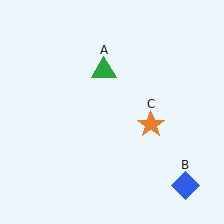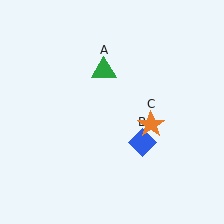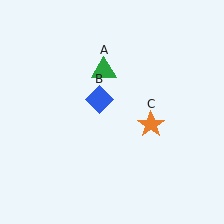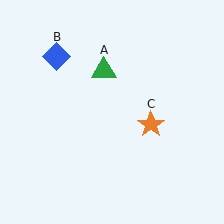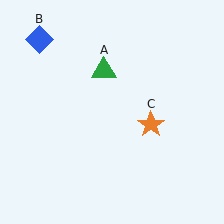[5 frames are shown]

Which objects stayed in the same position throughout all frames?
Green triangle (object A) and orange star (object C) remained stationary.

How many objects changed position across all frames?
1 object changed position: blue diamond (object B).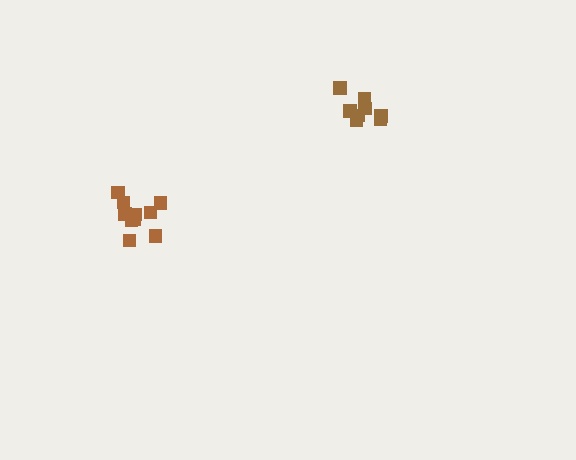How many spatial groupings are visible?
There are 2 spatial groupings.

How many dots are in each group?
Group 1: 11 dots, Group 2: 9 dots (20 total).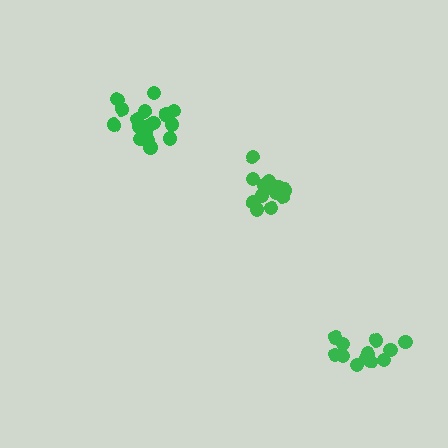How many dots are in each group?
Group 1: 12 dots, Group 2: 17 dots, Group 3: 14 dots (43 total).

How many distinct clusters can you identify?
There are 3 distinct clusters.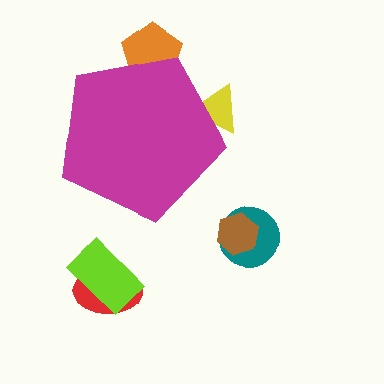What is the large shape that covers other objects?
A magenta pentagon.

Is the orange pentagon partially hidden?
Yes, the orange pentagon is partially hidden behind the magenta pentagon.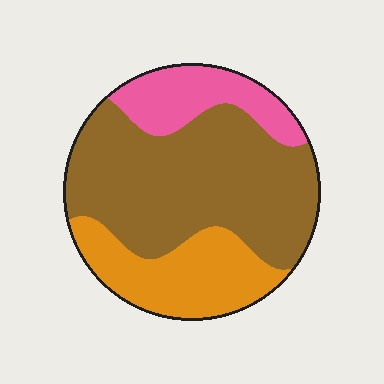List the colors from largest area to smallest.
From largest to smallest: brown, orange, pink.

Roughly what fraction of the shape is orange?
Orange takes up about one quarter (1/4) of the shape.